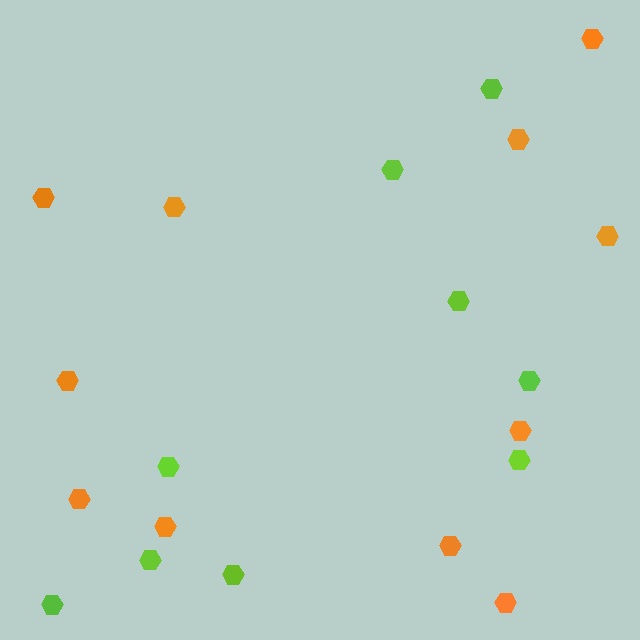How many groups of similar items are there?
There are 2 groups: one group of lime hexagons (9) and one group of orange hexagons (11).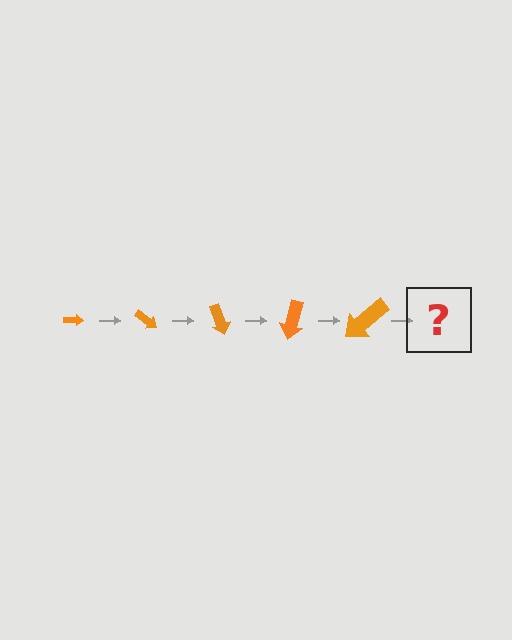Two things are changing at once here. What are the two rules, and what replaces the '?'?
The two rules are that the arrow grows larger each step and it rotates 35 degrees each step. The '?' should be an arrow, larger than the previous one and rotated 175 degrees from the start.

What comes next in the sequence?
The next element should be an arrow, larger than the previous one and rotated 175 degrees from the start.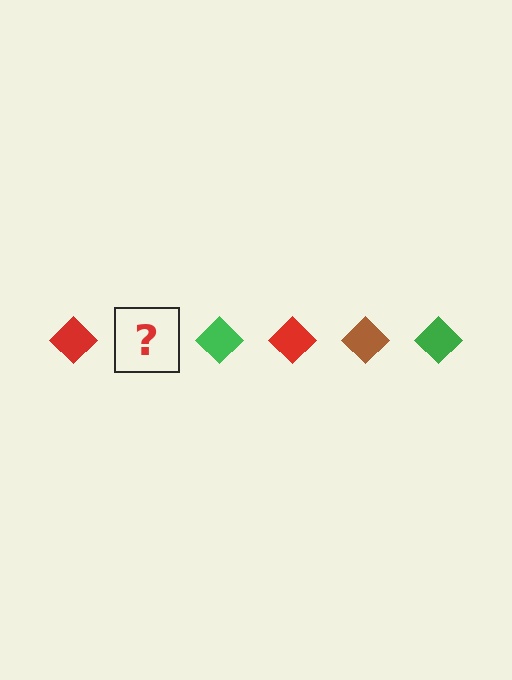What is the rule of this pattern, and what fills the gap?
The rule is that the pattern cycles through red, brown, green diamonds. The gap should be filled with a brown diamond.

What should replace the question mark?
The question mark should be replaced with a brown diamond.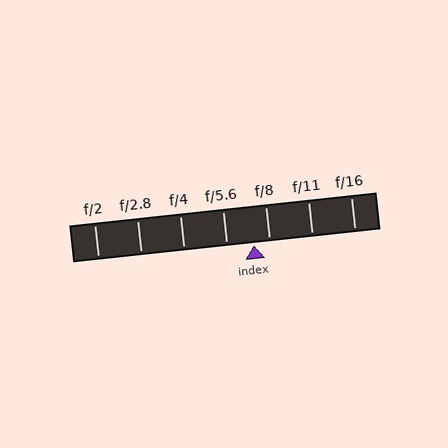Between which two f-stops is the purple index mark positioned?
The index mark is between f/5.6 and f/8.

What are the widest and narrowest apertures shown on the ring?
The widest aperture shown is f/2 and the narrowest is f/16.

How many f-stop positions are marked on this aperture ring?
There are 7 f-stop positions marked.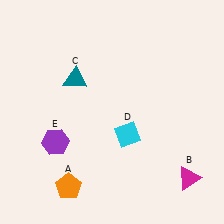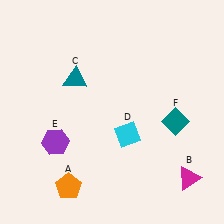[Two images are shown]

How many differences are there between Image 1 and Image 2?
There is 1 difference between the two images.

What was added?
A teal diamond (F) was added in Image 2.